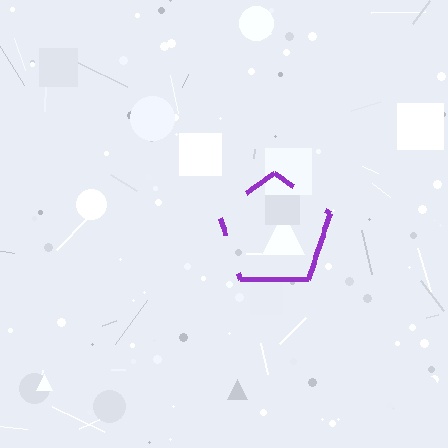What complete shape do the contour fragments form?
The contour fragments form a pentagon.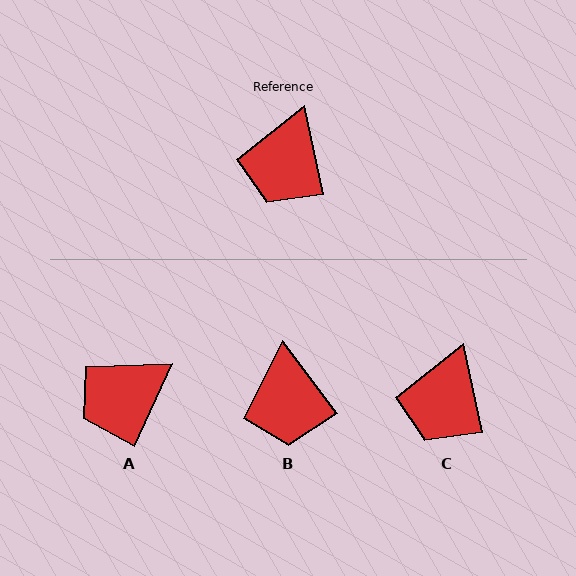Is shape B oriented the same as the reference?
No, it is off by about 25 degrees.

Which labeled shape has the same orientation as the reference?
C.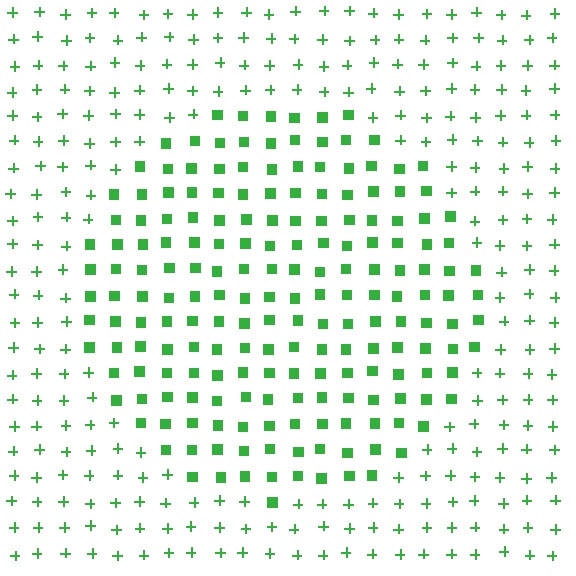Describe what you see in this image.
The image is filled with small green elements arranged in a uniform grid. A circle-shaped region contains squares, while the surrounding area contains plus signs. The boundary is defined purely by the change in element shape.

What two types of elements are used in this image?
The image uses squares inside the circle region and plus signs outside it.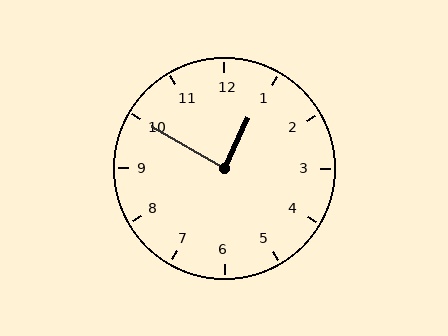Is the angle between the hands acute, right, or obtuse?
It is right.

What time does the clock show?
12:50.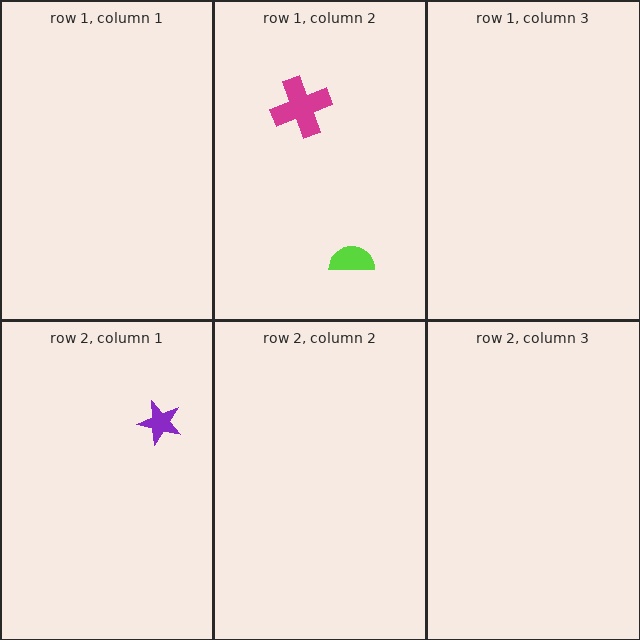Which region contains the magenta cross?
The row 1, column 2 region.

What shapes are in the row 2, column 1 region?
The purple star.